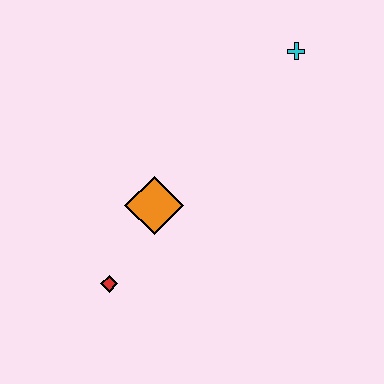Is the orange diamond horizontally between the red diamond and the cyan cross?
Yes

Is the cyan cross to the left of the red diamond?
No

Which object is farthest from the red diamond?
The cyan cross is farthest from the red diamond.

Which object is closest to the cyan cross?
The orange diamond is closest to the cyan cross.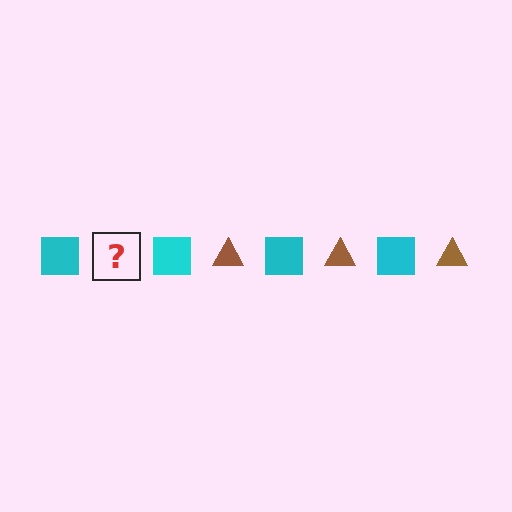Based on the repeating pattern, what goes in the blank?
The blank should be a brown triangle.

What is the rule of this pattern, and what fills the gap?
The rule is that the pattern alternates between cyan square and brown triangle. The gap should be filled with a brown triangle.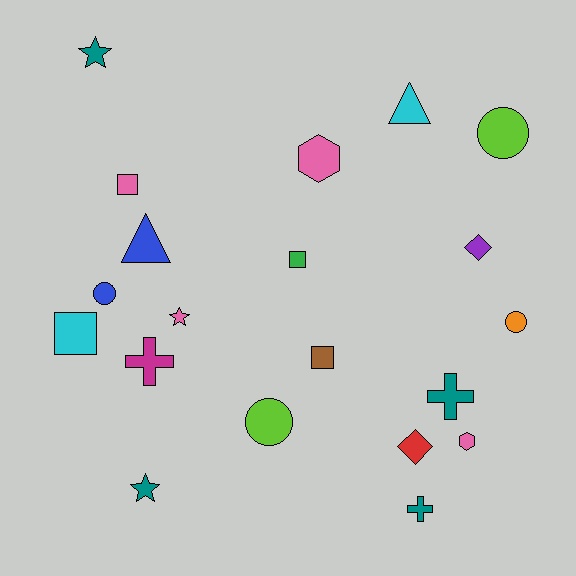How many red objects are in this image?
There is 1 red object.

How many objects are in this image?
There are 20 objects.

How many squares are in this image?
There are 4 squares.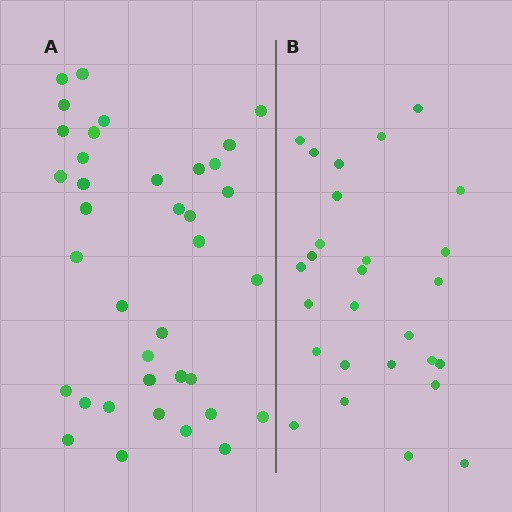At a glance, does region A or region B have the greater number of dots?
Region A (the left region) has more dots.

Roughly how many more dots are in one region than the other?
Region A has roughly 10 or so more dots than region B.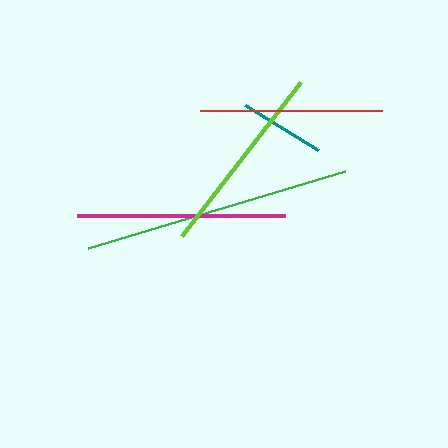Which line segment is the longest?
The green line is the longest at approximately 269 pixels.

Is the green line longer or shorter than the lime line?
The green line is longer than the lime line.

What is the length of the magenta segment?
The magenta segment is approximately 208 pixels long.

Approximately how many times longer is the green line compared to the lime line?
The green line is approximately 1.4 times the length of the lime line.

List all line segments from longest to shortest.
From longest to shortest: green, magenta, lime, red, teal.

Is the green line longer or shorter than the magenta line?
The green line is longer than the magenta line.